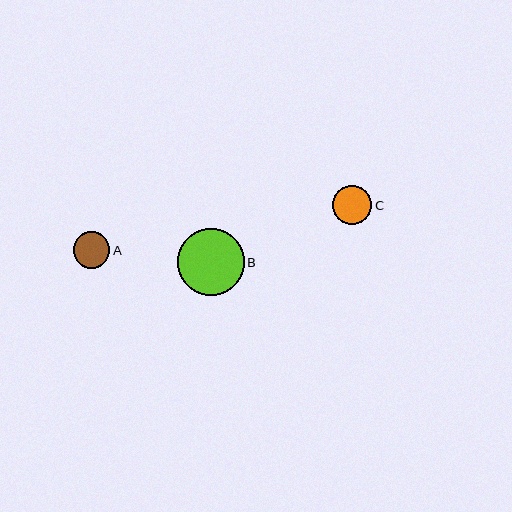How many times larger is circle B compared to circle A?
Circle B is approximately 1.8 times the size of circle A.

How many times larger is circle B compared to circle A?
Circle B is approximately 1.8 times the size of circle A.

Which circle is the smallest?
Circle A is the smallest with a size of approximately 37 pixels.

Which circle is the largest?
Circle B is the largest with a size of approximately 66 pixels.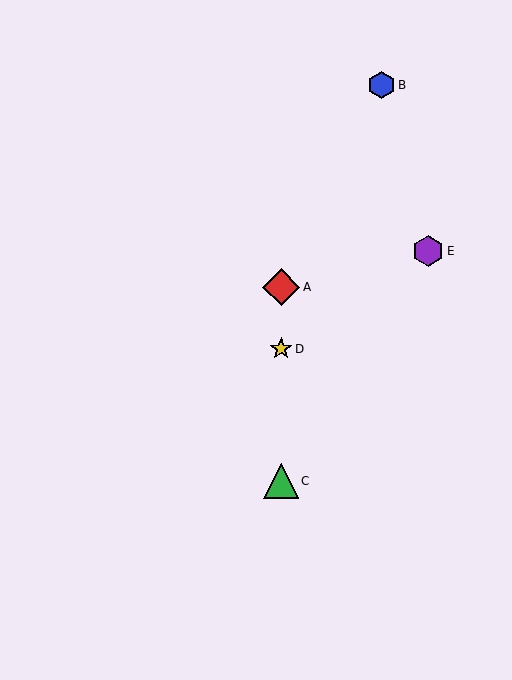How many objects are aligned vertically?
3 objects (A, C, D) are aligned vertically.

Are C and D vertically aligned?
Yes, both are at x≈281.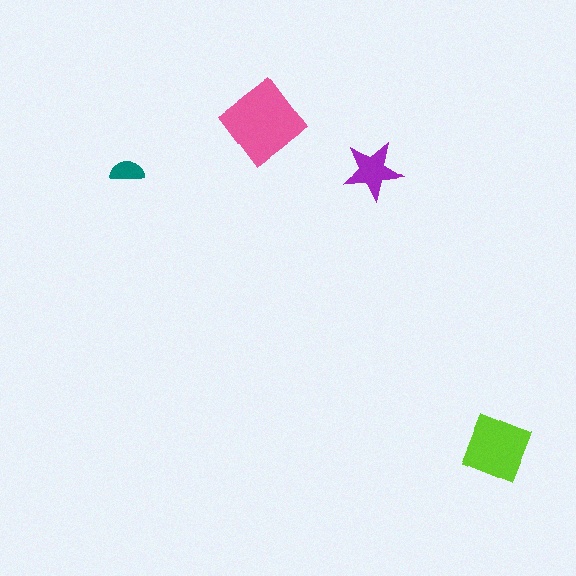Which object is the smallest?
The teal semicircle.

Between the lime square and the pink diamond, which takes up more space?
The pink diamond.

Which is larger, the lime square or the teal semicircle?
The lime square.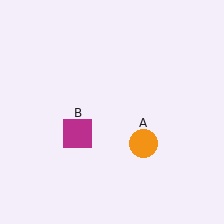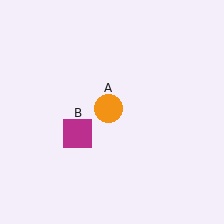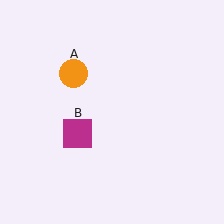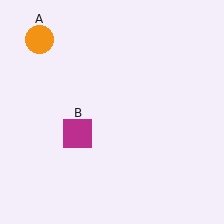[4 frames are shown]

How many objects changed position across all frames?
1 object changed position: orange circle (object A).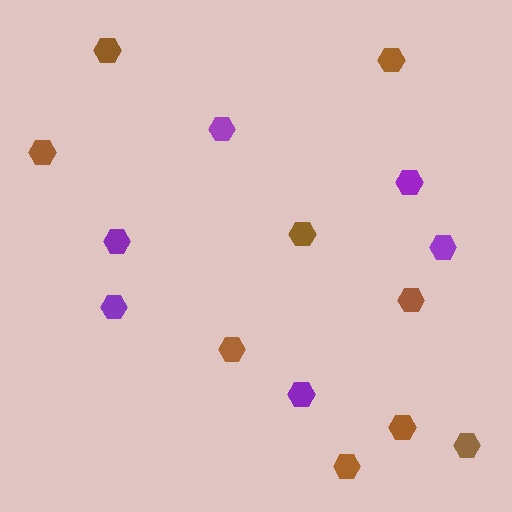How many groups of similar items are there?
There are 2 groups: one group of purple hexagons (6) and one group of brown hexagons (9).